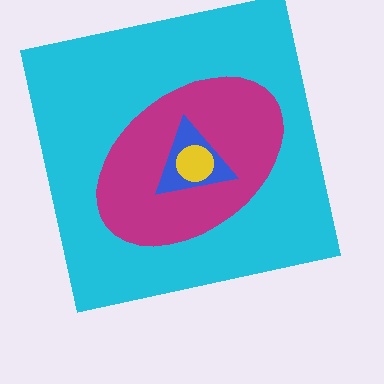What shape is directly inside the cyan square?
The magenta ellipse.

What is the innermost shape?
The yellow circle.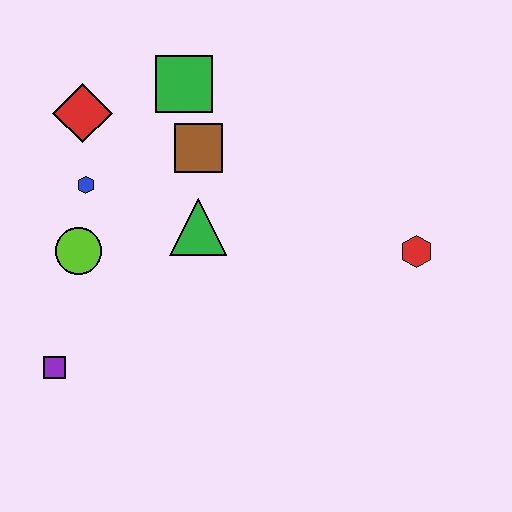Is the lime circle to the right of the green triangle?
No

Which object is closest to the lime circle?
The blue hexagon is closest to the lime circle.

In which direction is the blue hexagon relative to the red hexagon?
The blue hexagon is to the left of the red hexagon.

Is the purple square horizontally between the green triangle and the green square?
No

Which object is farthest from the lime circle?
The red hexagon is farthest from the lime circle.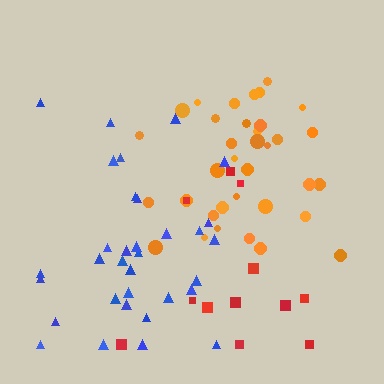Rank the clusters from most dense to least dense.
orange, blue, red.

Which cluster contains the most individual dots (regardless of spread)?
Orange (35).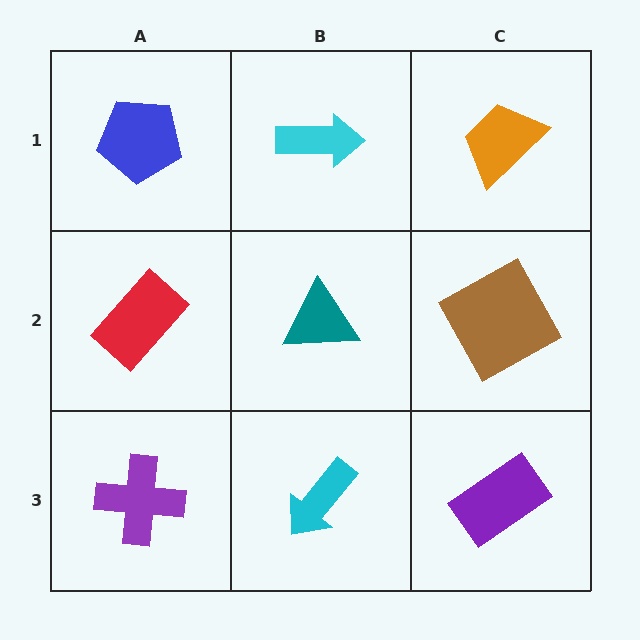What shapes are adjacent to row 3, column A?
A red rectangle (row 2, column A), a cyan arrow (row 3, column B).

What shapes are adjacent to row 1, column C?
A brown square (row 2, column C), a cyan arrow (row 1, column B).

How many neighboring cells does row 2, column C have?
3.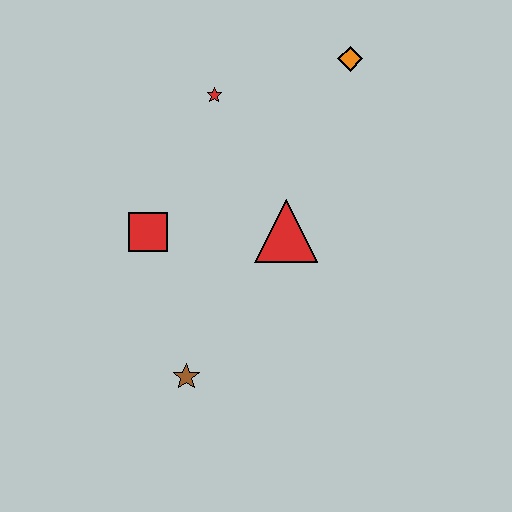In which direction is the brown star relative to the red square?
The brown star is below the red square.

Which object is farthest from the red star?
The brown star is farthest from the red star.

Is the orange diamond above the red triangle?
Yes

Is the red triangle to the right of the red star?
Yes